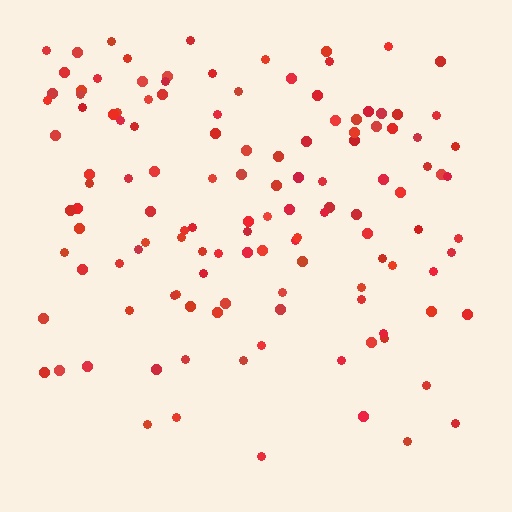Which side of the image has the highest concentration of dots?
The top.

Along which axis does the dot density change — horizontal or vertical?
Vertical.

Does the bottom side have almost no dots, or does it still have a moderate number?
Still a moderate number, just noticeably fewer than the top.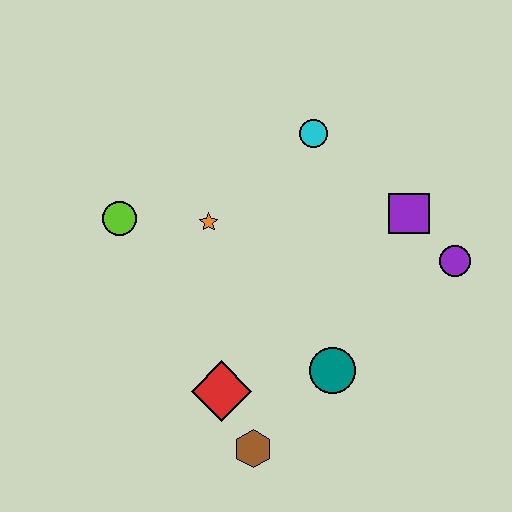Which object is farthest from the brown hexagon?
The cyan circle is farthest from the brown hexagon.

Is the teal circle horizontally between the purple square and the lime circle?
Yes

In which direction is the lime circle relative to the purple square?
The lime circle is to the left of the purple square.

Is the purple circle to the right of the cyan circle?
Yes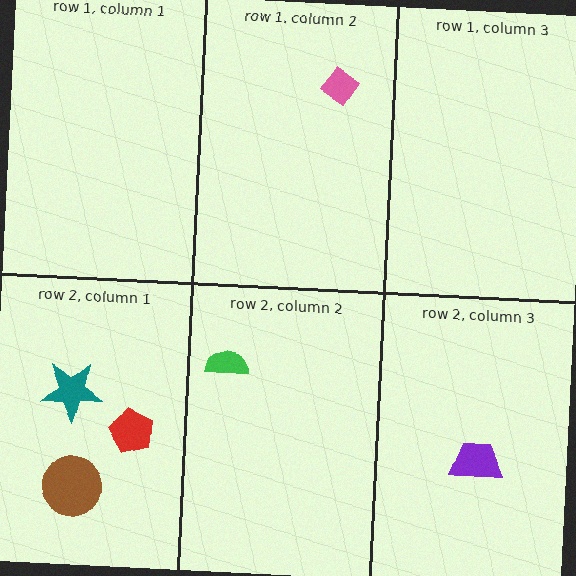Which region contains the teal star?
The row 2, column 1 region.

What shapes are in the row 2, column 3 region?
The purple trapezoid.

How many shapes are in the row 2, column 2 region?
1.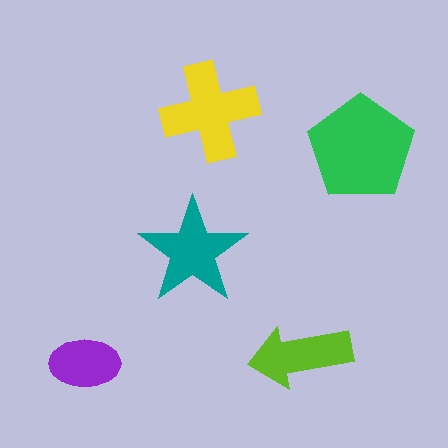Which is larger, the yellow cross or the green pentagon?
The green pentagon.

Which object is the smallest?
The purple ellipse.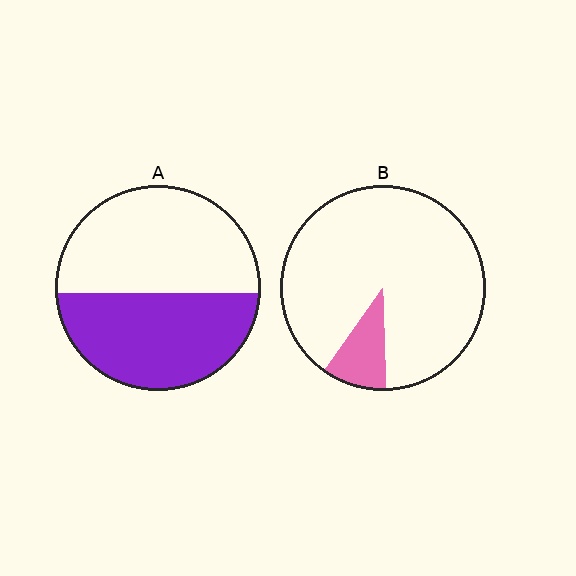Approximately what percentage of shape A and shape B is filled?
A is approximately 45% and B is approximately 10%.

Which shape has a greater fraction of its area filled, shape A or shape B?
Shape A.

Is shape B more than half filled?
No.